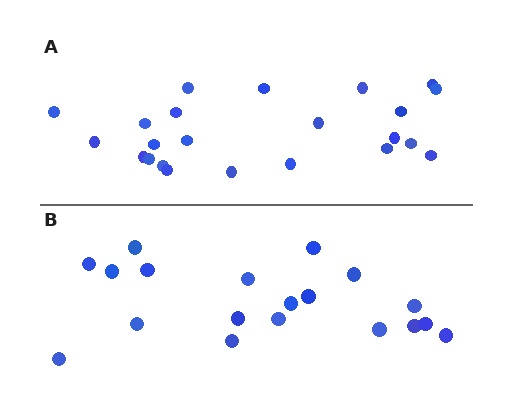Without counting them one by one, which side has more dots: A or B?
Region A (the top region) has more dots.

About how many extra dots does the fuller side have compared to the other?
Region A has about 4 more dots than region B.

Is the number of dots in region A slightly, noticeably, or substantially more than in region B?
Region A has only slightly more — the two regions are fairly close. The ratio is roughly 1.2 to 1.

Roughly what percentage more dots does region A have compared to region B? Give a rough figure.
About 20% more.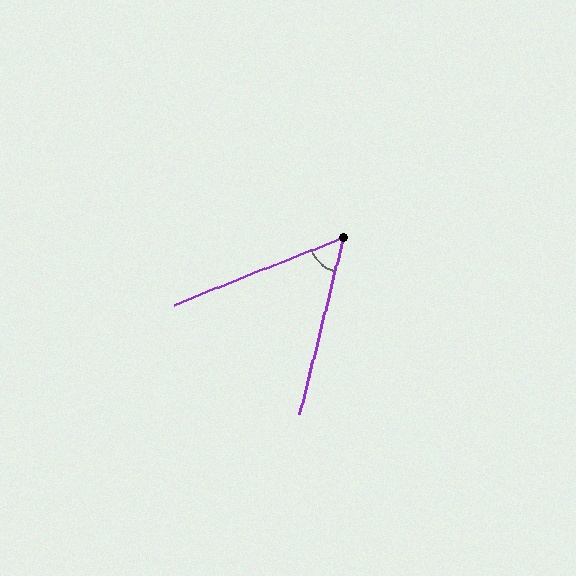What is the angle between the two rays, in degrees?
Approximately 54 degrees.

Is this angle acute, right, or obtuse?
It is acute.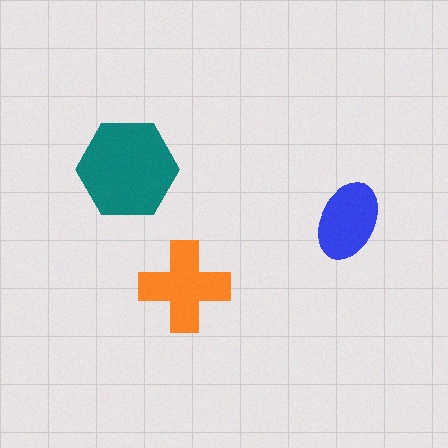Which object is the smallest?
The blue ellipse.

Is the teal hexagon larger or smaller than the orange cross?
Larger.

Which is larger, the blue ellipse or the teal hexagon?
The teal hexagon.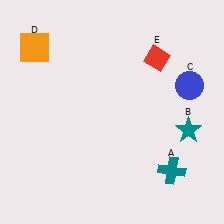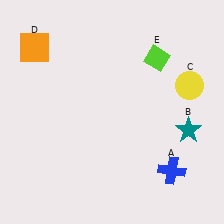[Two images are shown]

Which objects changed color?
A changed from teal to blue. C changed from blue to yellow. E changed from red to lime.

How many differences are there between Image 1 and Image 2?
There are 3 differences between the two images.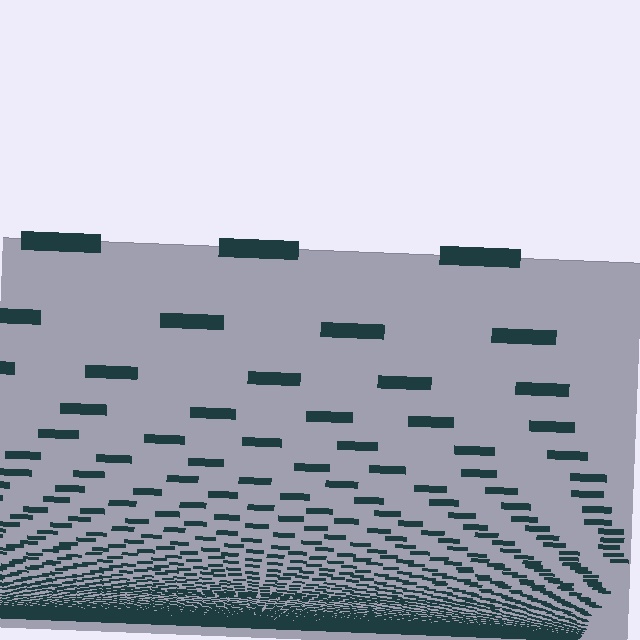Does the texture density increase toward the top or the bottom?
Density increases toward the bottom.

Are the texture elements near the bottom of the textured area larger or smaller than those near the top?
Smaller. The gradient is inverted — elements near the bottom are smaller and denser.